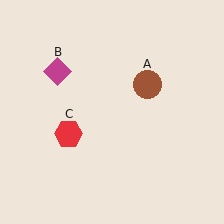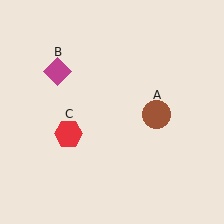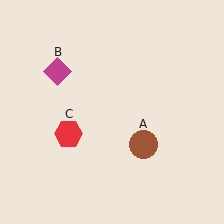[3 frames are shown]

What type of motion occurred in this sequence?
The brown circle (object A) rotated clockwise around the center of the scene.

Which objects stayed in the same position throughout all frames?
Magenta diamond (object B) and red hexagon (object C) remained stationary.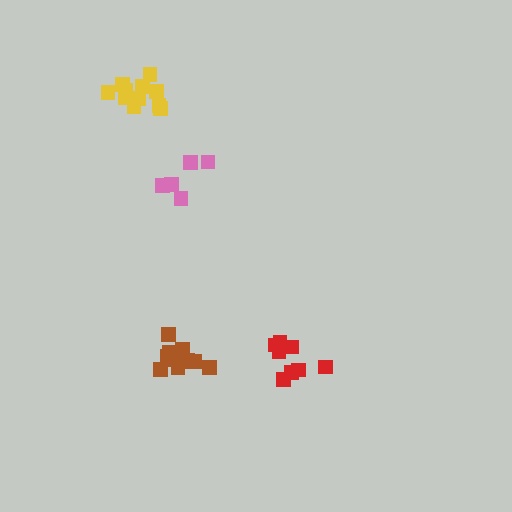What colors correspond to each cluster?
The clusters are colored: pink, red, brown, yellow.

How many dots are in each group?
Group 1: 5 dots, Group 2: 8 dots, Group 3: 11 dots, Group 4: 11 dots (35 total).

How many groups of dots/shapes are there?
There are 4 groups.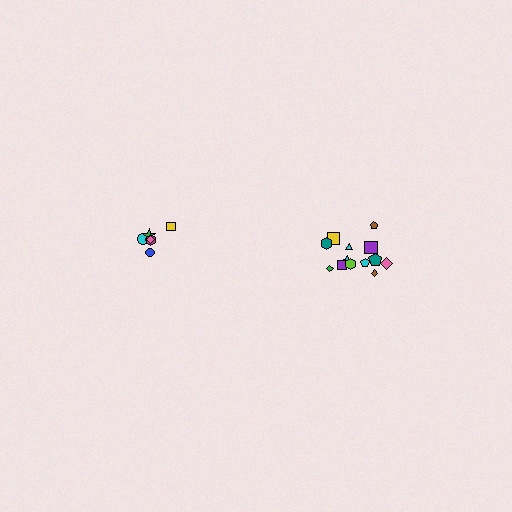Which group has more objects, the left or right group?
The right group.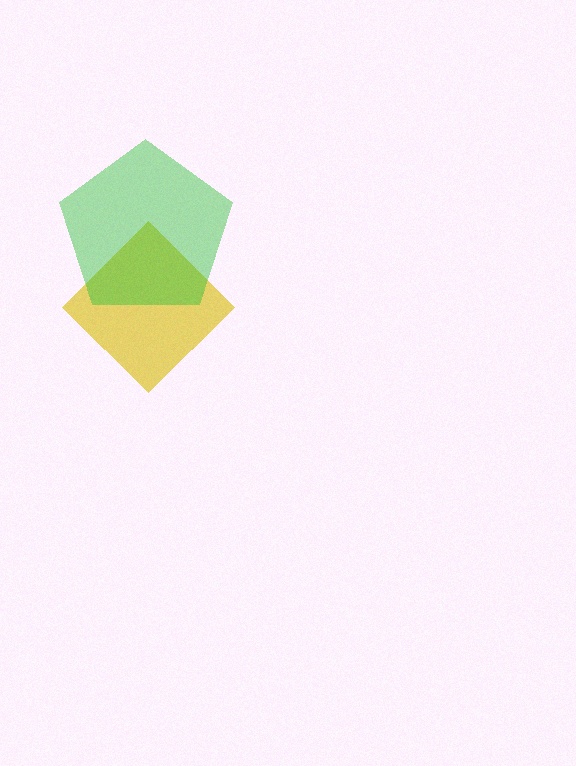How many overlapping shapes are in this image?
There are 2 overlapping shapes in the image.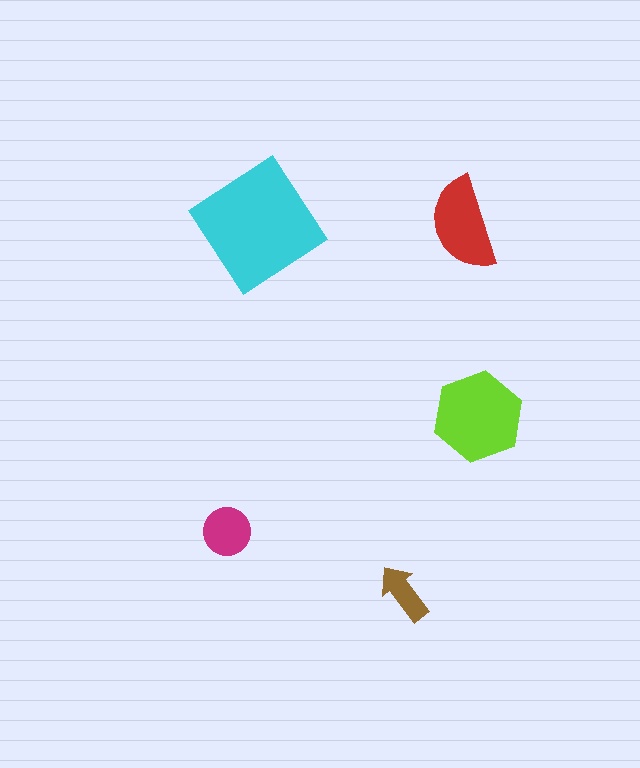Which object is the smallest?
The brown arrow.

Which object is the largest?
The cyan diamond.